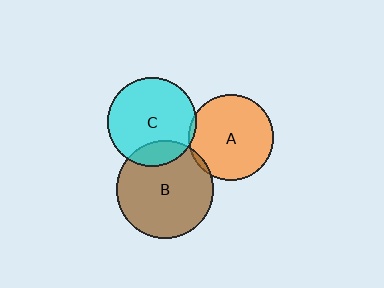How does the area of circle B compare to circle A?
Approximately 1.3 times.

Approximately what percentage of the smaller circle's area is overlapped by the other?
Approximately 15%.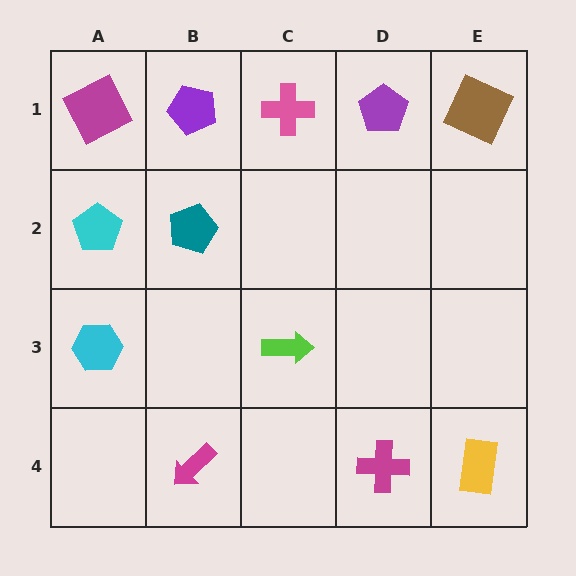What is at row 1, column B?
A purple pentagon.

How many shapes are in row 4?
3 shapes.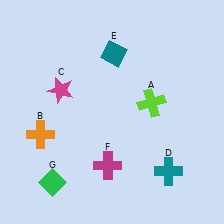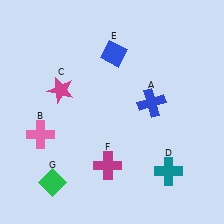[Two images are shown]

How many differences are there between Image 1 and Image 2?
There are 3 differences between the two images.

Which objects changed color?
A changed from lime to blue. B changed from orange to pink. E changed from teal to blue.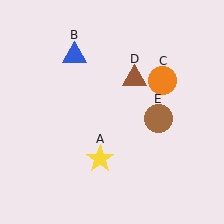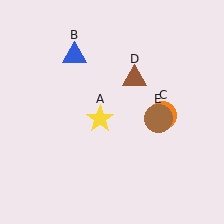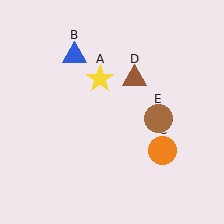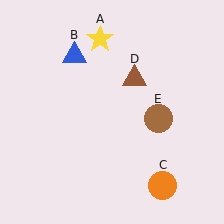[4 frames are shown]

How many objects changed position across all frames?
2 objects changed position: yellow star (object A), orange circle (object C).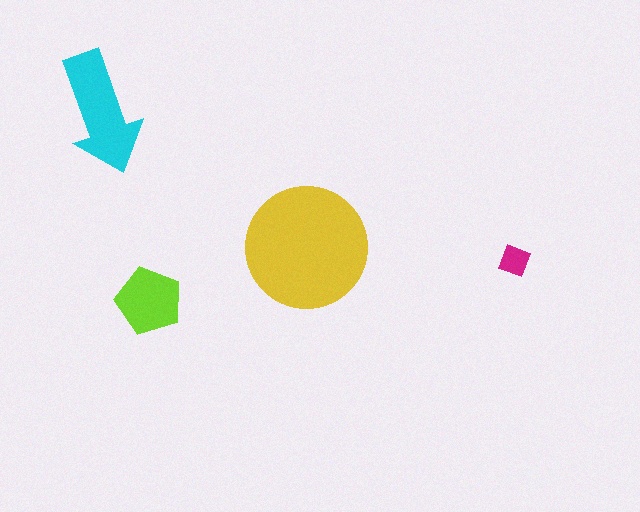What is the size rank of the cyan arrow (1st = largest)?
2nd.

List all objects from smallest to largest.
The magenta diamond, the lime pentagon, the cyan arrow, the yellow circle.